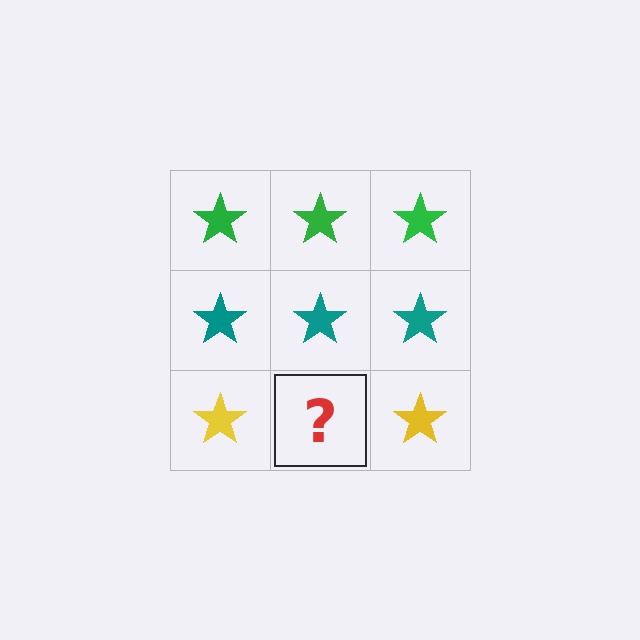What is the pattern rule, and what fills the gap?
The rule is that each row has a consistent color. The gap should be filled with a yellow star.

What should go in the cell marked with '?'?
The missing cell should contain a yellow star.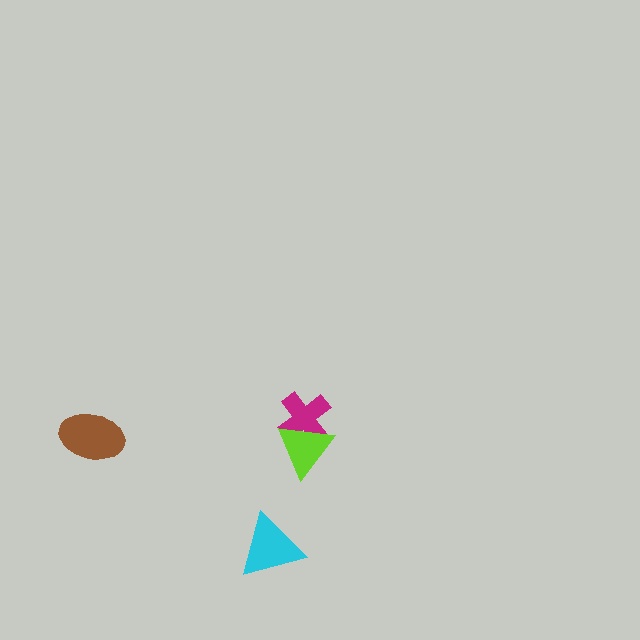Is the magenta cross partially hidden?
Yes, it is partially covered by another shape.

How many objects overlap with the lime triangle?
1 object overlaps with the lime triangle.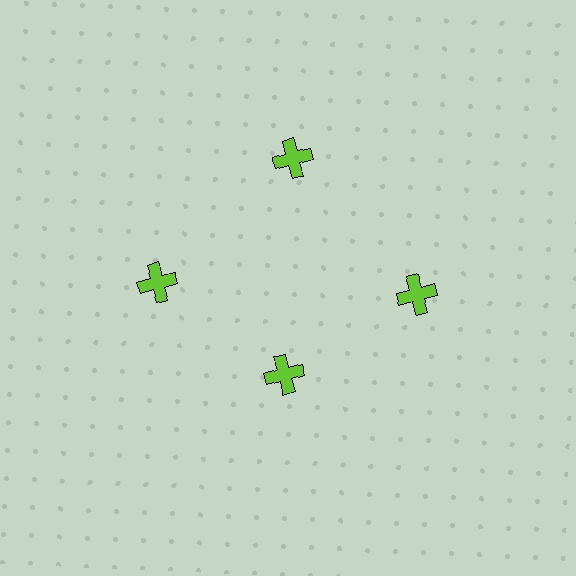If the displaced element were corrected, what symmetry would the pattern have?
It would have 4-fold rotational symmetry — the pattern would map onto itself every 90 degrees.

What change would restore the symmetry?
The symmetry would be restored by moving it outward, back onto the ring so that all 4 crosses sit at equal angles and equal distance from the center.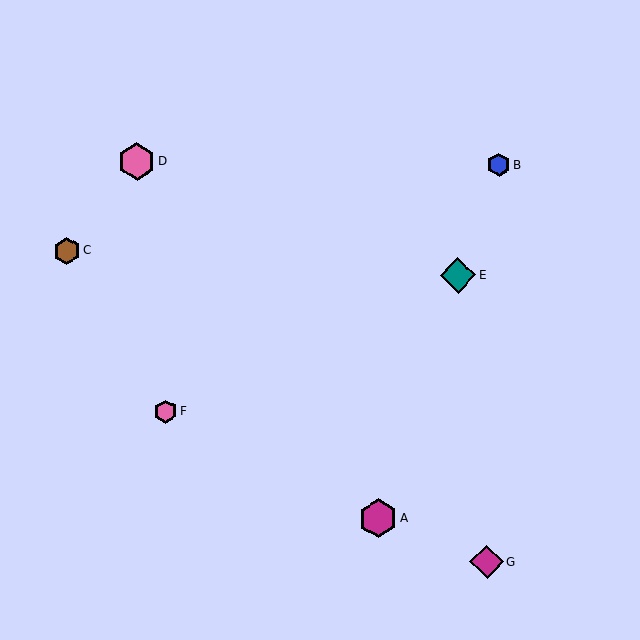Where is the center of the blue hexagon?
The center of the blue hexagon is at (499, 165).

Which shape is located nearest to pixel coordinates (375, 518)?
The magenta hexagon (labeled A) at (378, 518) is nearest to that location.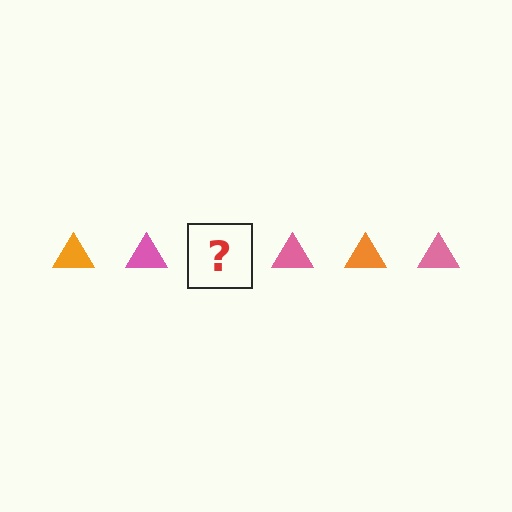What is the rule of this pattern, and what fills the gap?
The rule is that the pattern cycles through orange, pink triangles. The gap should be filled with an orange triangle.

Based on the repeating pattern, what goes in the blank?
The blank should be an orange triangle.